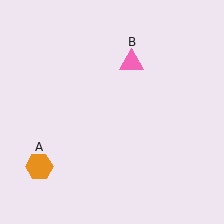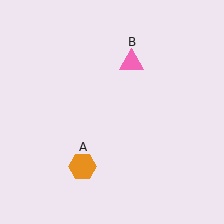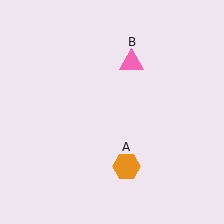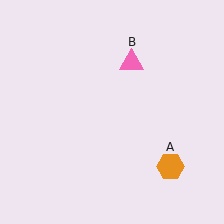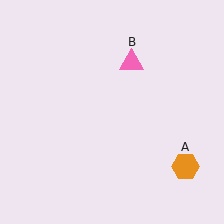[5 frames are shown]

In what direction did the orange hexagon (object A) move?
The orange hexagon (object A) moved right.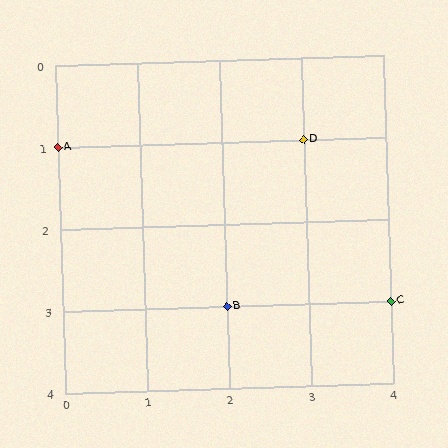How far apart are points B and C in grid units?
Points B and C are 2 columns apart.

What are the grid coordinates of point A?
Point A is at grid coordinates (0, 1).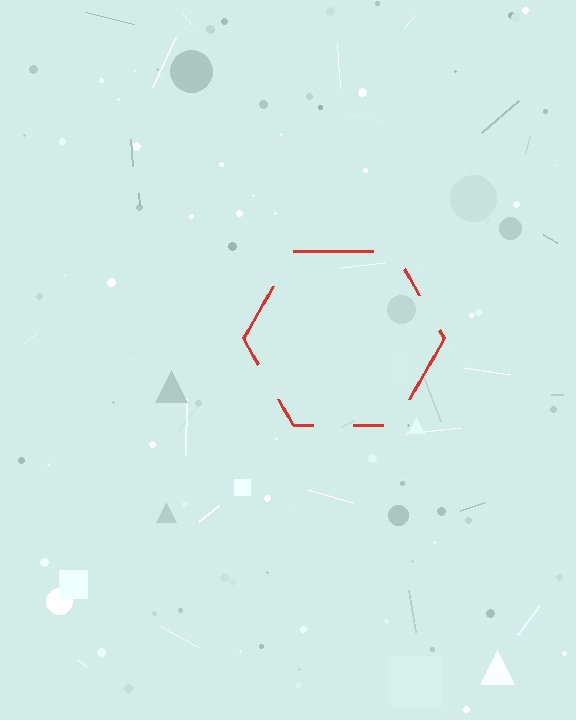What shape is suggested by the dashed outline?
The dashed outline suggests a hexagon.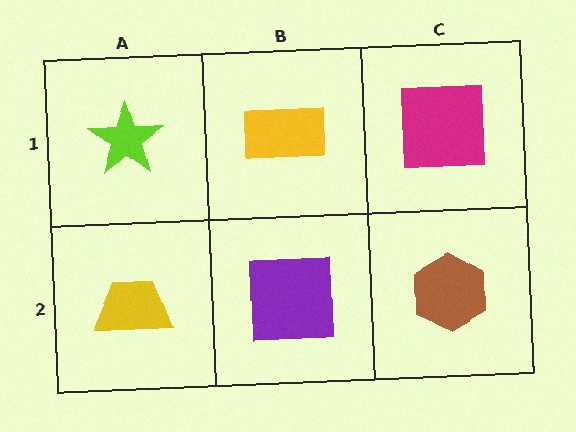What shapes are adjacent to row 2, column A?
A lime star (row 1, column A), a purple square (row 2, column B).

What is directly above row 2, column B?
A yellow rectangle.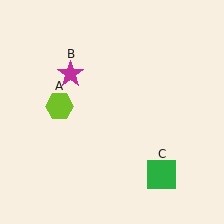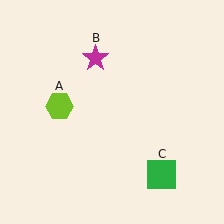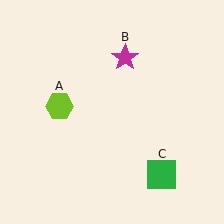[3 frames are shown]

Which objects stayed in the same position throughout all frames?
Lime hexagon (object A) and green square (object C) remained stationary.